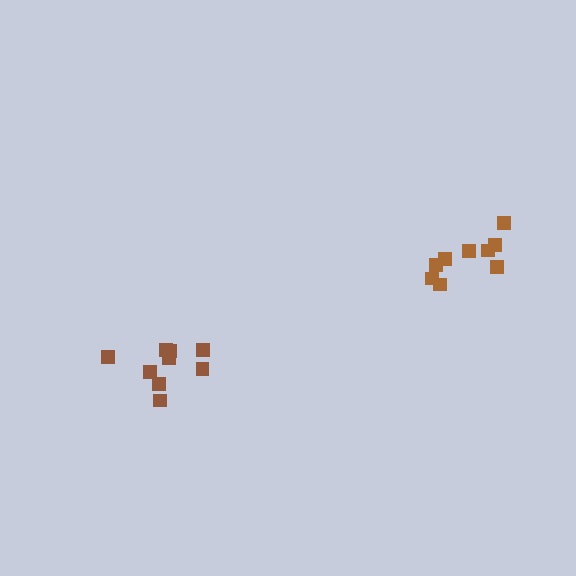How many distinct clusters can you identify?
There are 2 distinct clusters.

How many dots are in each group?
Group 1: 9 dots, Group 2: 9 dots (18 total).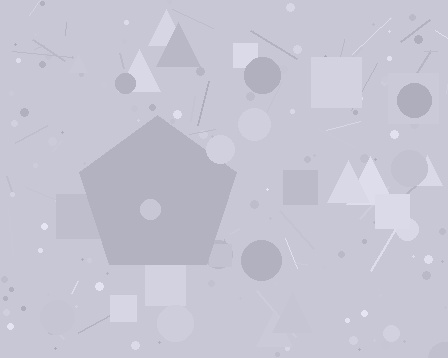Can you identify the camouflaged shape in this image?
The camouflaged shape is a pentagon.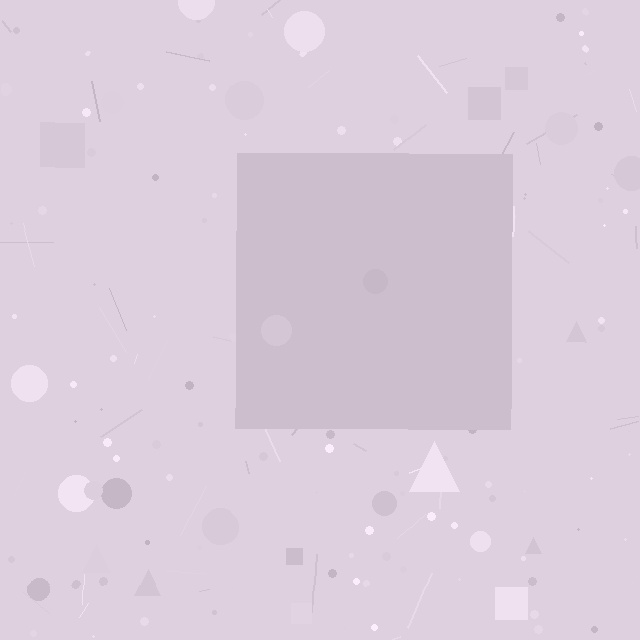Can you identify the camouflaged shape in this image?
The camouflaged shape is a square.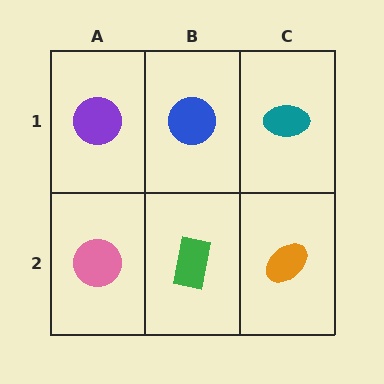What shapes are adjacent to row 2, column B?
A blue circle (row 1, column B), a pink circle (row 2, column A), an orange ellipse (row 2, column C).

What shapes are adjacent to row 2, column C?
A teal ellipse (row 1, column C), a green rectangle (row 2, column B).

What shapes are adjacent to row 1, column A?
A pink circle (row 2, column A), a blue circle (row 1, column B).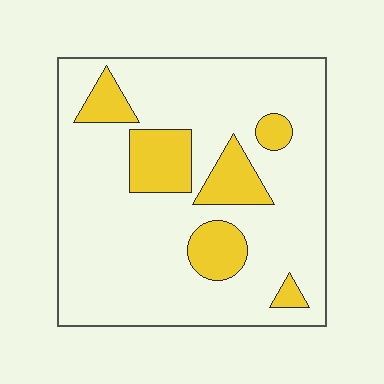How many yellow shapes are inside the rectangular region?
6.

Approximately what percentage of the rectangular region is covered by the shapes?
Approximately 20%.